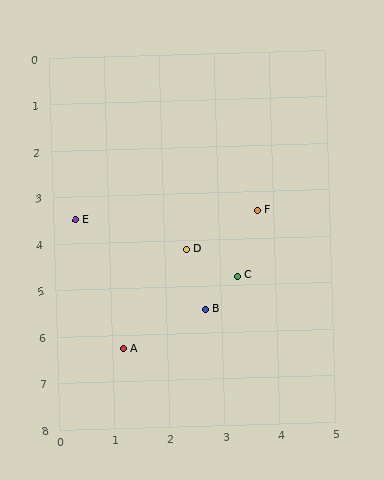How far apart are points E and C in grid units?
Points E and C are about 3.2 grid units apart.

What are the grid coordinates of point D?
Point D is at approximately (2.4, 4.2).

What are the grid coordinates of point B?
Point B is at approximately (2.7, 5.5).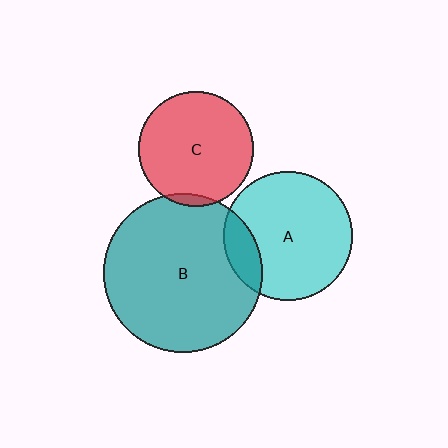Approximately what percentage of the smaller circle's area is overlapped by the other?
Approximately 5%.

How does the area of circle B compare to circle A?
Approximately 1.5 times.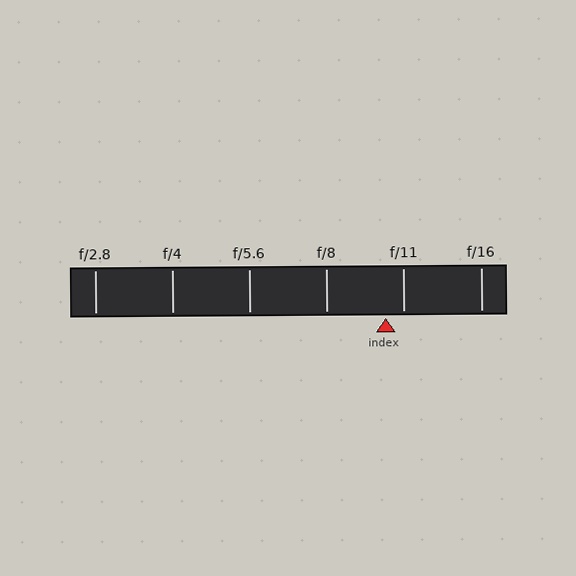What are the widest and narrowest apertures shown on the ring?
The widest aperture shown is f/2.8 and the narrowest is f/16.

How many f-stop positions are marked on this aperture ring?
There are 6 f-stop positions marked.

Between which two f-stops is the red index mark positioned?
The index mark is between f/8 and f/11.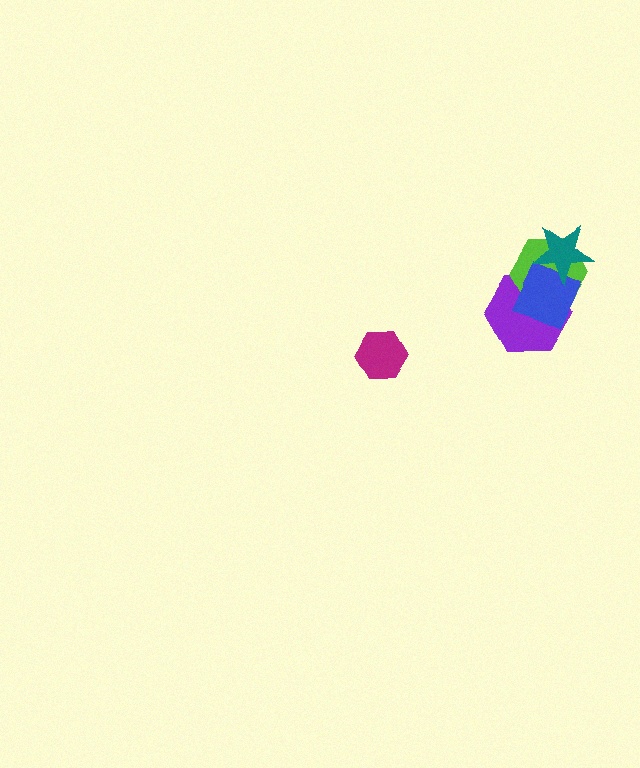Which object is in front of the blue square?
The teal star is in front of the blue square.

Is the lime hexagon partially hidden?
Yes, it is partially covered by another shape.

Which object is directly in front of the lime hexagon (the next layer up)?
The blue square is directly in front of the lime hexagon.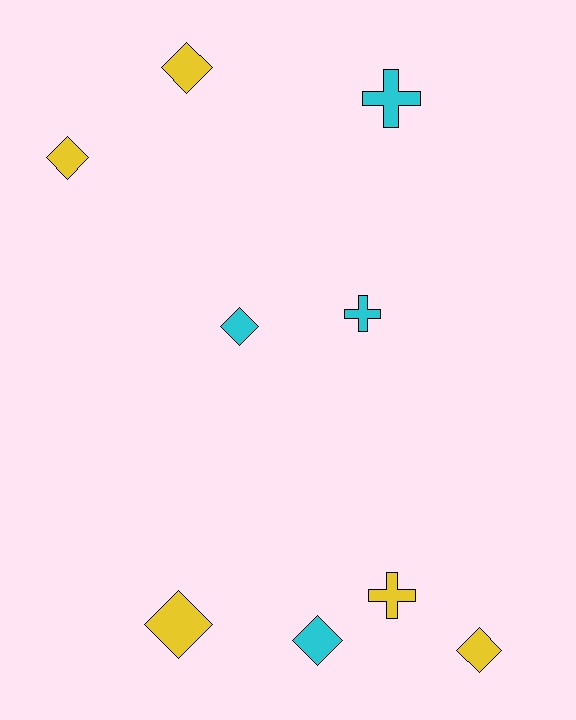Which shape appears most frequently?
Diamond, with 6 objects.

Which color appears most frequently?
Yellow, with 5 objects.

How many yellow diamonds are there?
There are 4 yellow diamonds.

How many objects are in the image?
There are 9 objects.